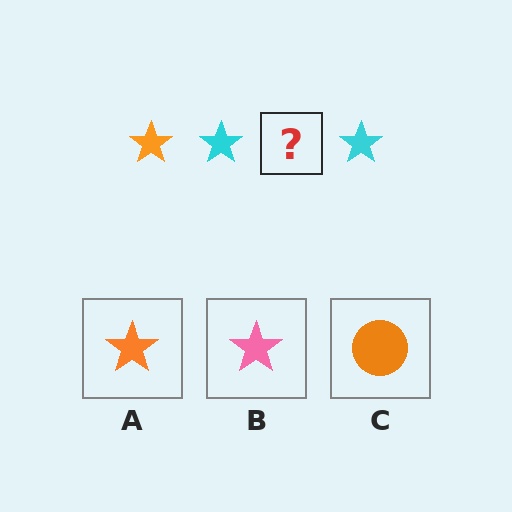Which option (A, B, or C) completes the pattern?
A.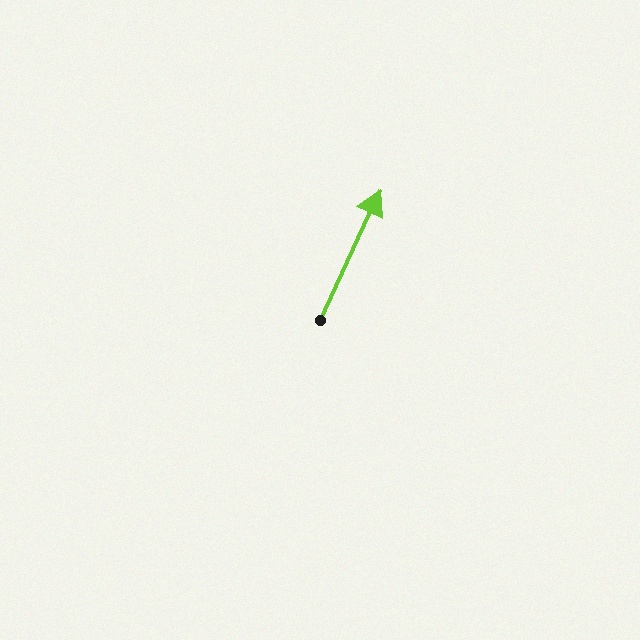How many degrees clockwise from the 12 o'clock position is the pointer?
Approximately 25 degrees.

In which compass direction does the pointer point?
Northeast.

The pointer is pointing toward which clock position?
Roughly 1 o'clock.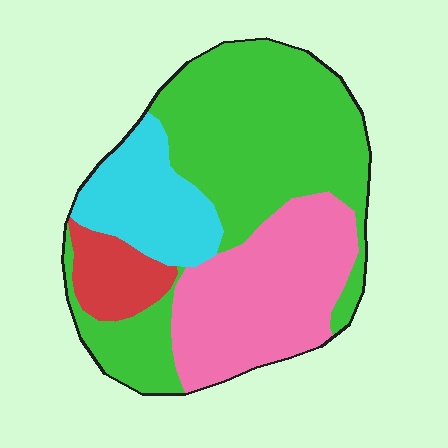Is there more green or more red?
Green.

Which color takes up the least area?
Red, at roughly 10%.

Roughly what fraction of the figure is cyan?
Cyan takes up about one sixth (1/6) of the figure.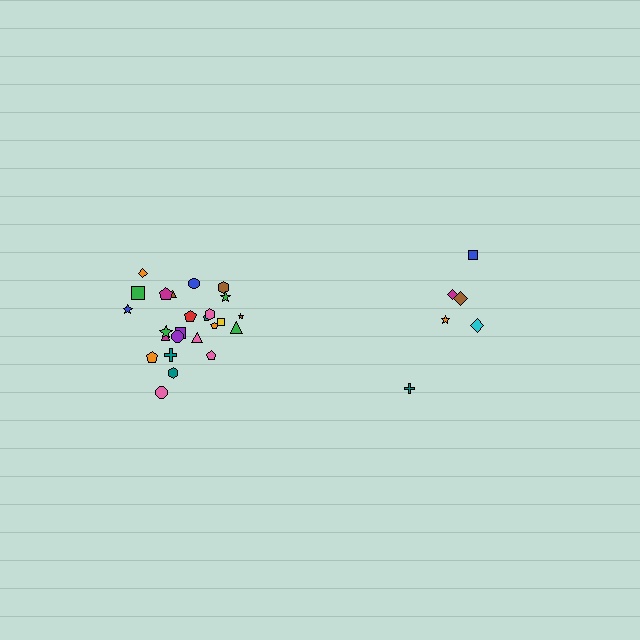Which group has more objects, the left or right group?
The left group.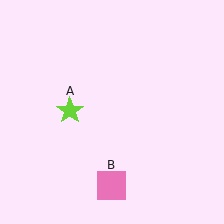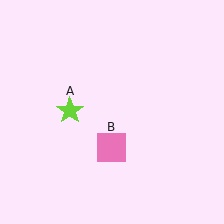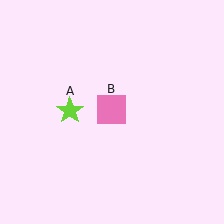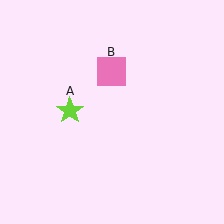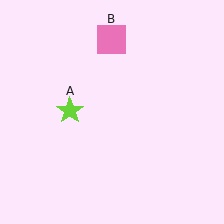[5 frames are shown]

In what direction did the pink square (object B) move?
The pink square (object B) moved up.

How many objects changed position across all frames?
1 object changed position: pink square (object B).